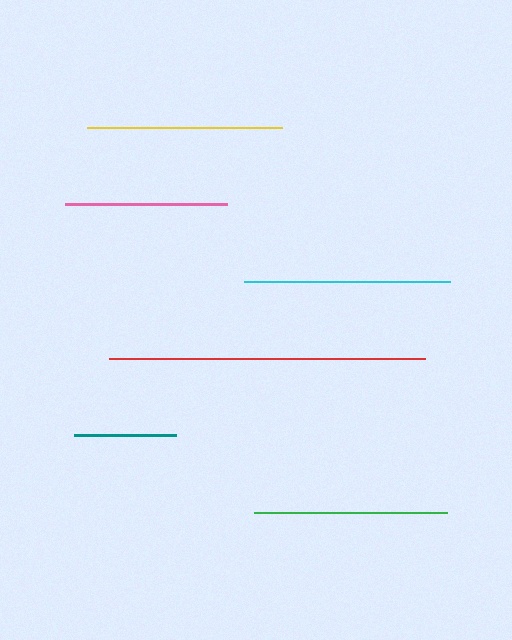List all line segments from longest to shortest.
From longest to shortest: red, cyan, yellow, green, pink, teal.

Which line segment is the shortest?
The teal line is the shortest at approximately 102 pixels.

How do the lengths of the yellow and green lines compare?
The yellow and green lines are approximately the same length.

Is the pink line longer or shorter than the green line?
The green line is longer than the pink line.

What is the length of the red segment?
The red segment is approximately 316 pixels long.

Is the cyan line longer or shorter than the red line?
The red line is longer than the cyan line.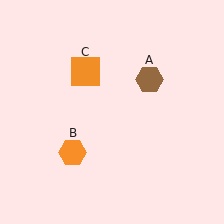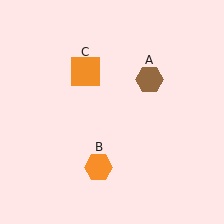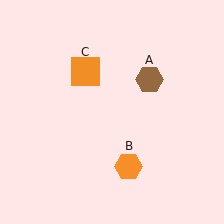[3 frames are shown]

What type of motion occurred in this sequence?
The orange hexagon (object B) rotated counterclockwise around the center of the scene.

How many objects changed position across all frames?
1 object changed position: orange hexagon (object B).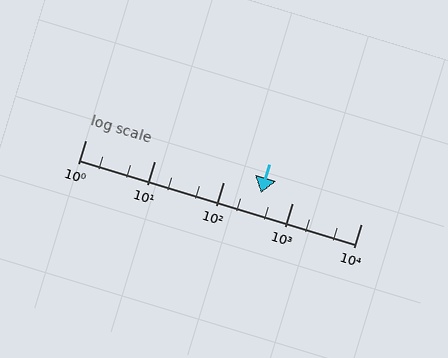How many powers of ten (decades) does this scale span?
The scale spans 4 decades, from 1 to 10000.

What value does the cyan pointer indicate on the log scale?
The pointer indicates approximately 350.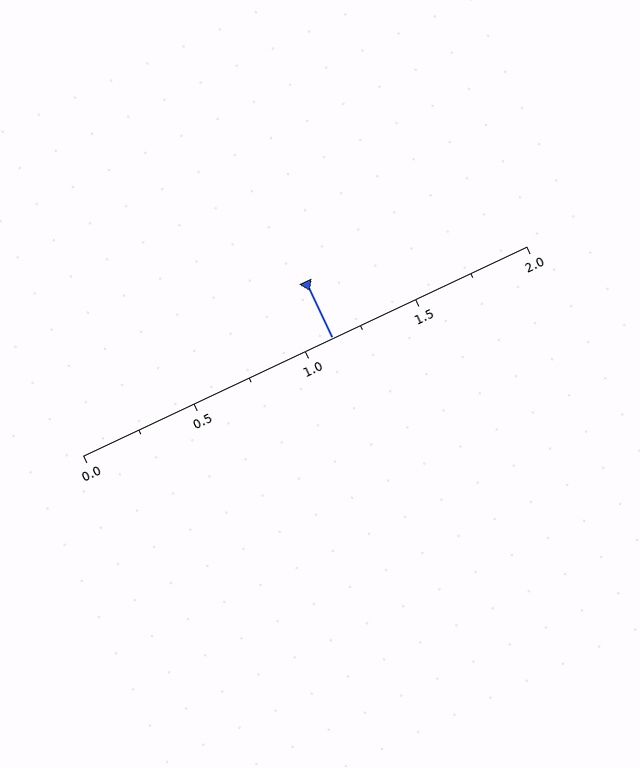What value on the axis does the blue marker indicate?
The marker indicates approximately 1.12.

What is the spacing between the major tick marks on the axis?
The major ticks are spaced 0.5 apart.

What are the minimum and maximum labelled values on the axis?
The axis runs from 0.0 to 2.0.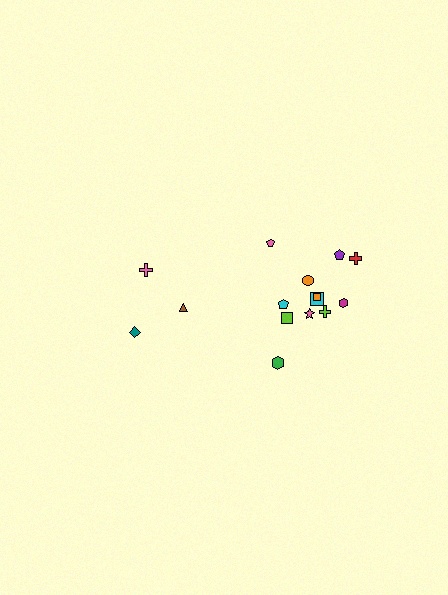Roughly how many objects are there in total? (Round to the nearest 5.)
Roughly 15 objects in total.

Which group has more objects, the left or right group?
The right group.